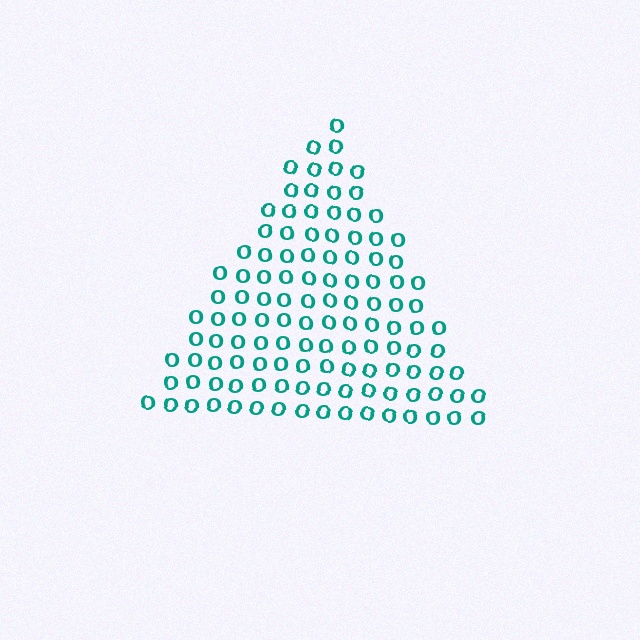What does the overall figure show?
The overall figure shows a triangle.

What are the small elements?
The small elements are letter O's.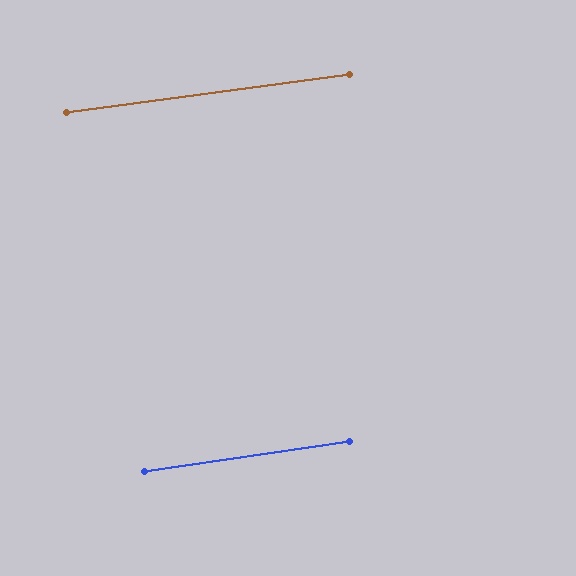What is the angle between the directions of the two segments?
Approximately 1 degree.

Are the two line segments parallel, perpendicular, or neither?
Parallel — their directions differ by only 0.7°.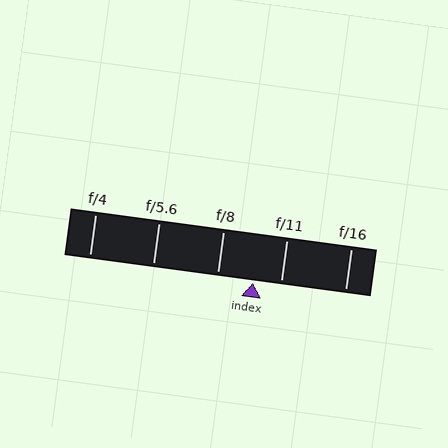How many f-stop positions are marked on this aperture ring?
There are 5 f-stop positions marked.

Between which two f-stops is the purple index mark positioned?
The index mark is between f/8 and f/11.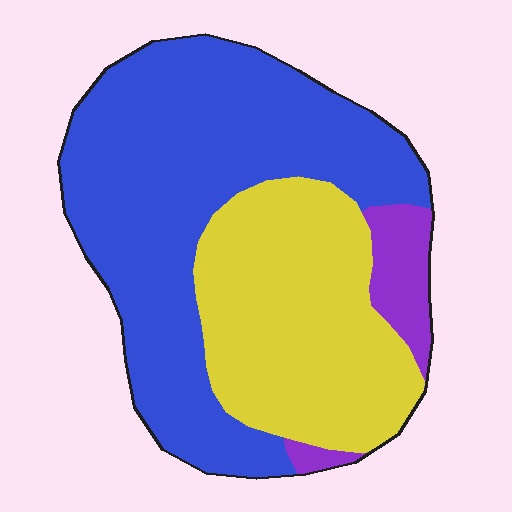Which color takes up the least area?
Purple, at roughly 10%.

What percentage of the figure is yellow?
Yellow covers about 35% of the figure.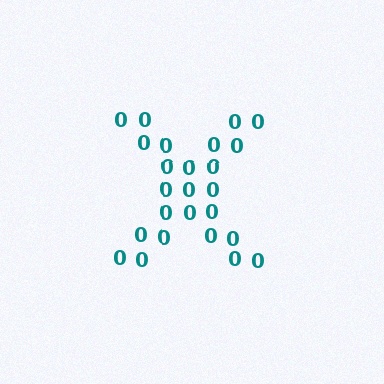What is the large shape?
The large shape is the letter X.